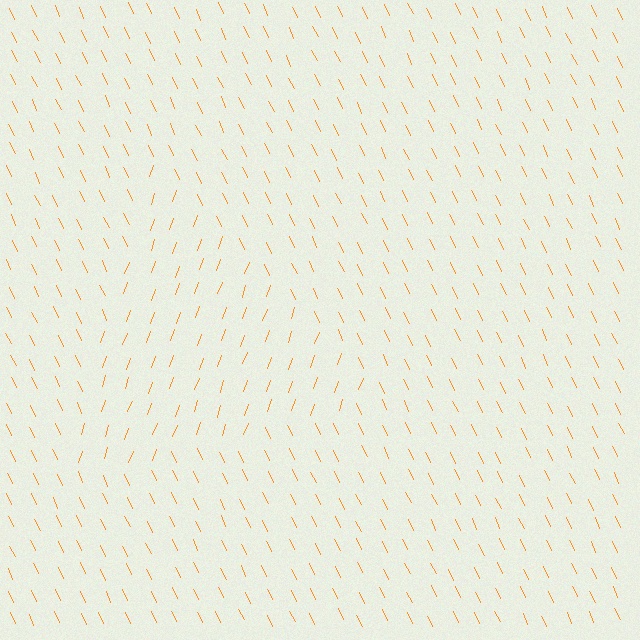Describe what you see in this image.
The image is filled with small orange line segments. A triangle region in the image has lines oriented differently from the surrounding lines, creating a visible texture boundary.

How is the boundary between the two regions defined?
The boundary is defined purely by a change in line orientation (approximately 45 degrees difference). All lines are the same color and thickness.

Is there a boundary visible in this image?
Yes, there is a texture boundary formed by a change in line orientation.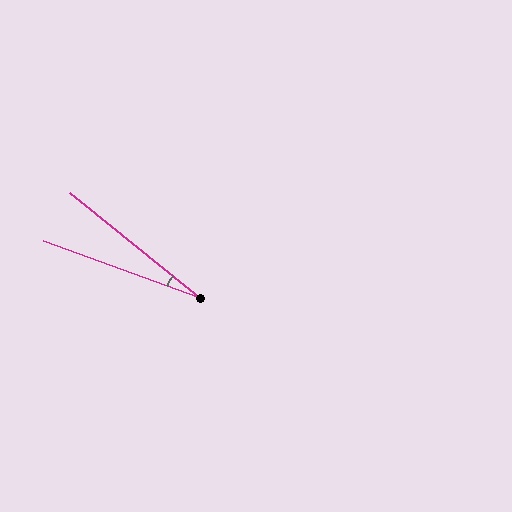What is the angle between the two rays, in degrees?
Approximately 19 degrees.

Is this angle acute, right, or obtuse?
It is acute.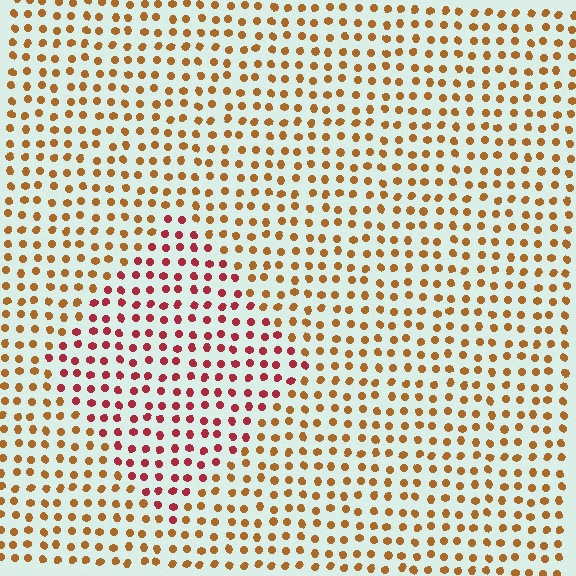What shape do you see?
I see a diamond.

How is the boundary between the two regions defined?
The boundary is defined purely by a slight shift in hue (about 41 degrees). Spacing, size, and orientation are identical on both sides.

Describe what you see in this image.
The image is filled with small brown elements in a uniform arrangement. A diamond-shaped region is visible where the elements are tinted to a slightly different hue, forming a subtle color boundary.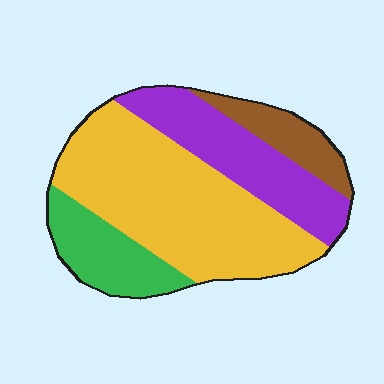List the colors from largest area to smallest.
From largest to smallest: yellow, purple, green, brown.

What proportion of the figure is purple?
Purple takes up less than a quarter of the figure.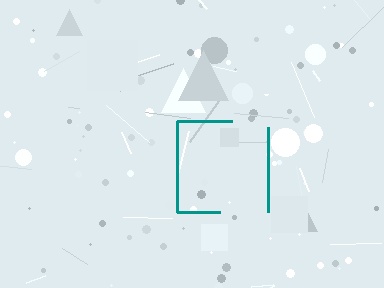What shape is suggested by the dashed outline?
The dashed outline suggests a square.